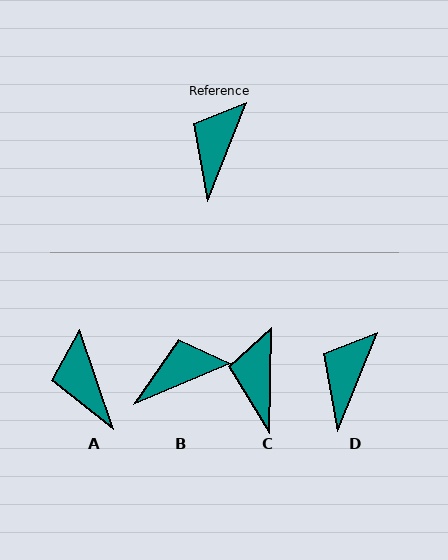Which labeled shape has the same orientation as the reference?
D.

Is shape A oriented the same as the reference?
No, it is off by about 41 degrees.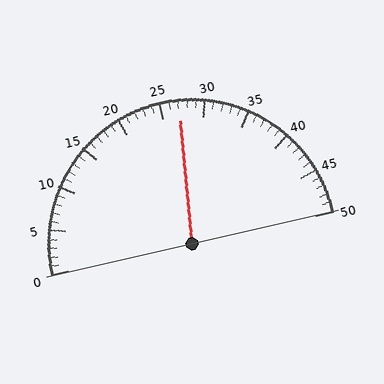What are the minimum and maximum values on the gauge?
The gauge ranges from 0 to 50.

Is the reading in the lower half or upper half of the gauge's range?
The reading is in the upper half of the range (0 to 50).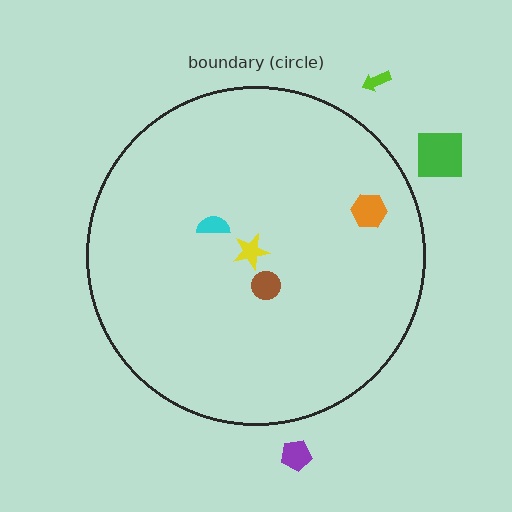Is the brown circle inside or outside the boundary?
Inside.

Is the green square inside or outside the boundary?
Outside.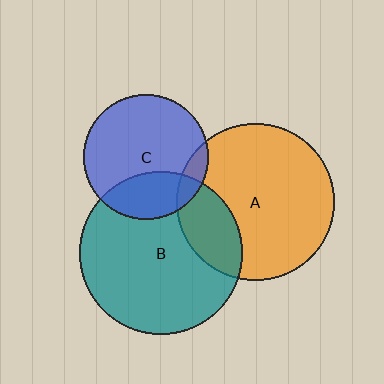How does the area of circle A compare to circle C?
Approximately 1.6 times.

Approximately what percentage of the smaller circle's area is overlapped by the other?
Approximately 10%.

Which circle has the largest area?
Circle B (teal).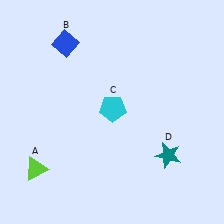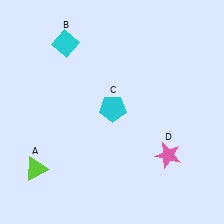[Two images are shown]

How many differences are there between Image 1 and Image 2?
There are 2 differences between the two images.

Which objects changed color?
B changed from blue to cyan. D changed from teal to pink.